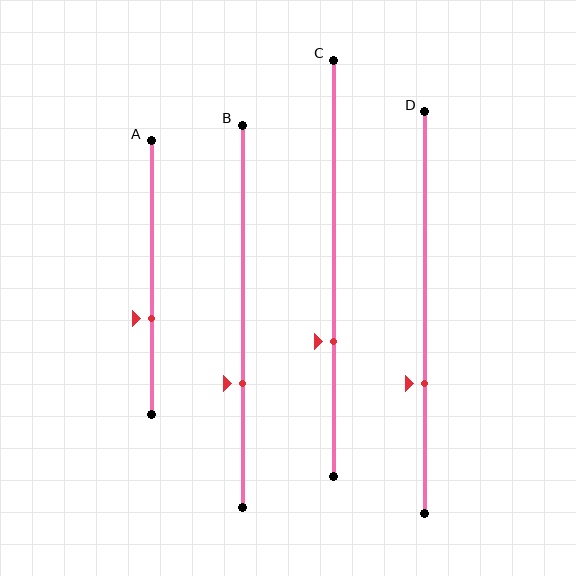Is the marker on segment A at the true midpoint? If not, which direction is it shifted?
No, the marker on segment A is shifted downward by about 15% of the segment length.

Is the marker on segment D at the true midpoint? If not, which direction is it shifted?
No, the marker on segment D is shifted downward by about 18% of the segment length.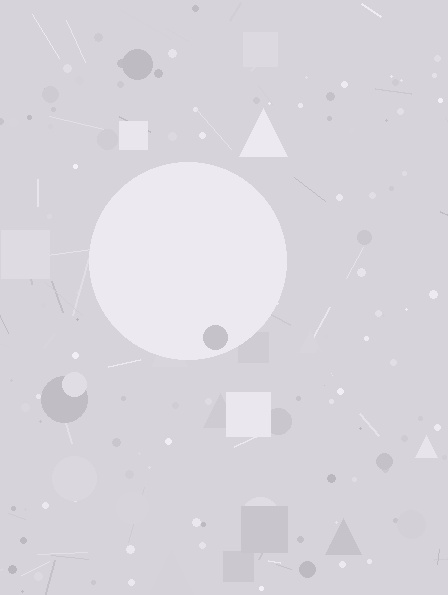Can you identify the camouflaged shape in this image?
The camouflaged shape is a circle.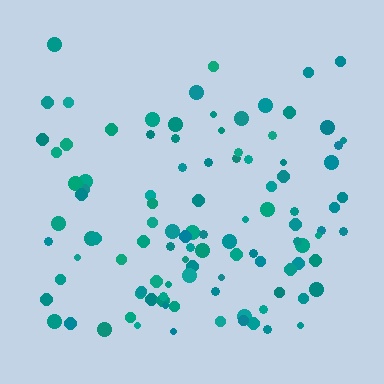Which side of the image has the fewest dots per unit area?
The top.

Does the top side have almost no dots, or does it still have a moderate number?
Still a moderate number, just noticeably fewer than the bottom.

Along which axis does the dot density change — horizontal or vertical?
Vertical.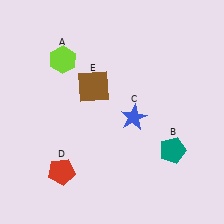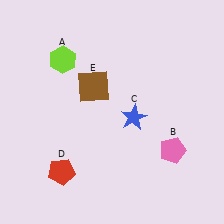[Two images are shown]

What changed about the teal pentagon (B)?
In Image 1, B is teal. In Image 2, it changed to pink.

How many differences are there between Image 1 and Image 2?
There is 1 difference between the two images.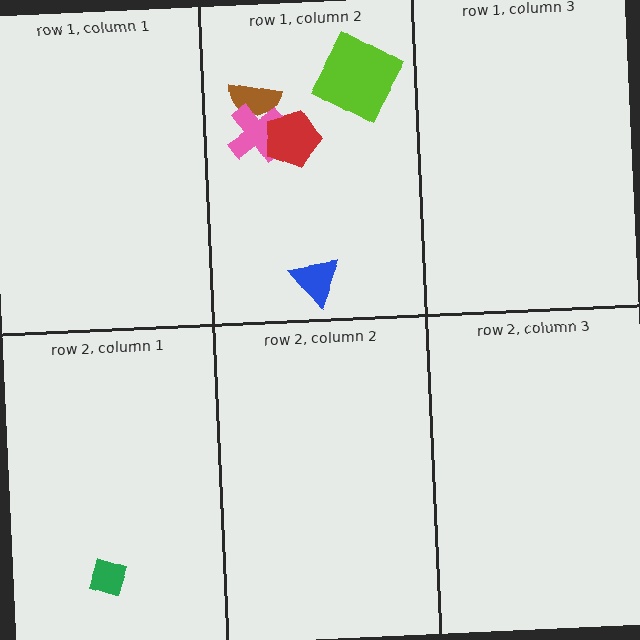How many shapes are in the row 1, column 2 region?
5.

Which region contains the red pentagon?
The row 1, column 2 region.